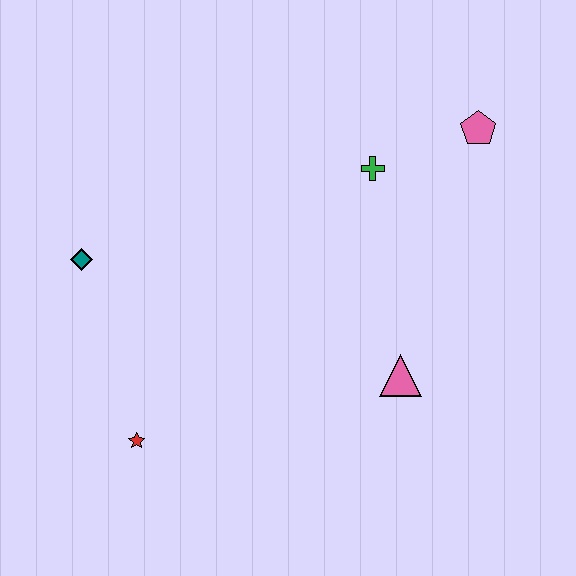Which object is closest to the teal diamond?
The red star is closest to the teal diamond.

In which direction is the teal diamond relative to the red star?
The teal diamond is above the red star.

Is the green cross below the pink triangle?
No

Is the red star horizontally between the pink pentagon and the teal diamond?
Yes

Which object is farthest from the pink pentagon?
The red star is farthest from the pink pentagon.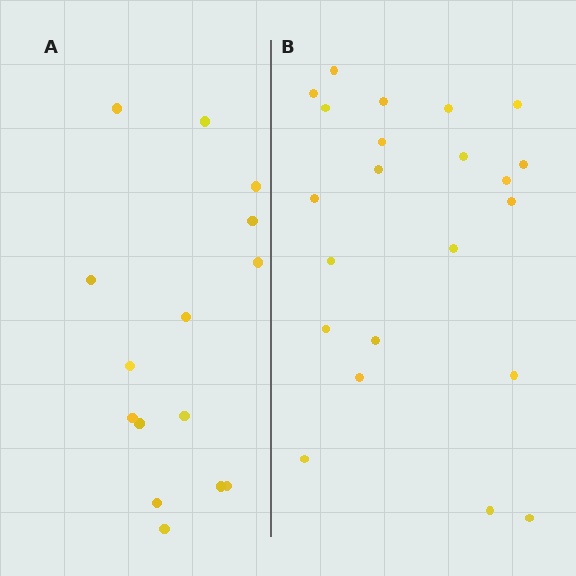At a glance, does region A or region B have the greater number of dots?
Region B (the right region) has more dots.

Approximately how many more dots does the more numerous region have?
Region B has roughly 8 or so more dots than region A.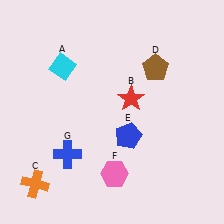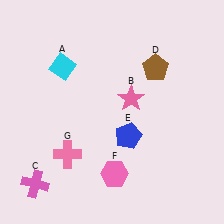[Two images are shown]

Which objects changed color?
B changed from red to pink. C changed from orange to pink. G changed from blue to pink.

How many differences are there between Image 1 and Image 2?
There are 3 differences between the two images.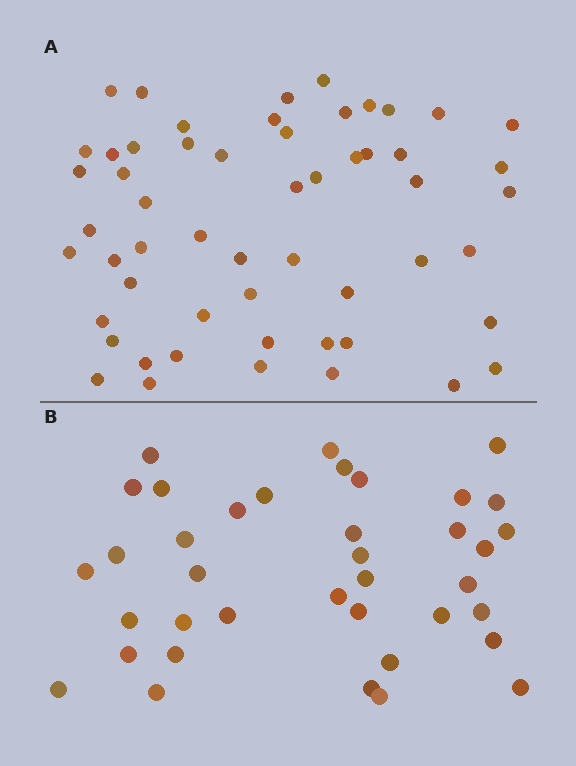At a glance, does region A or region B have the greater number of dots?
Region A (the top region) has more dots.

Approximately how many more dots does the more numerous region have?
Region A has approximately 15 more dots than region B.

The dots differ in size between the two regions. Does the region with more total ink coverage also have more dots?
No. Region B has more total ink coverage because its dots are larger, but region A actually contains more individual dots. Total area can be misleading — the number of items is what matters here.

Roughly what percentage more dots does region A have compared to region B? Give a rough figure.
About 45% more.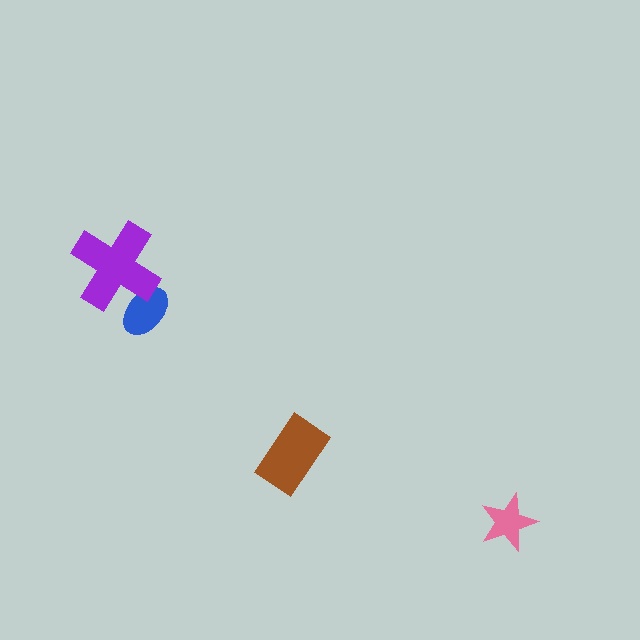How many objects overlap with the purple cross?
1 object overlaps with the purple cross.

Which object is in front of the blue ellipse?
The purple cross is in front of the blue ellipse.